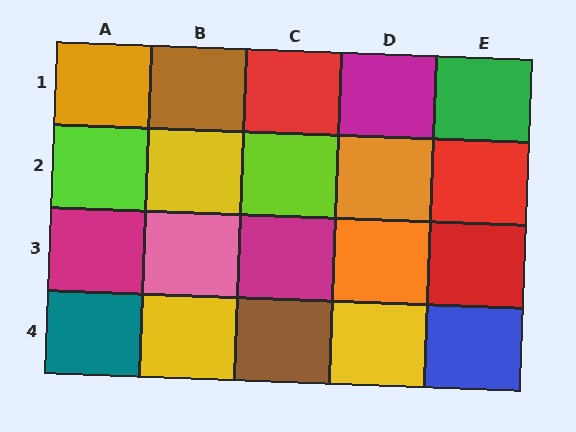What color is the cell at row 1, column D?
Magenta.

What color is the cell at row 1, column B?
Brown.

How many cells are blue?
1 cell is blue.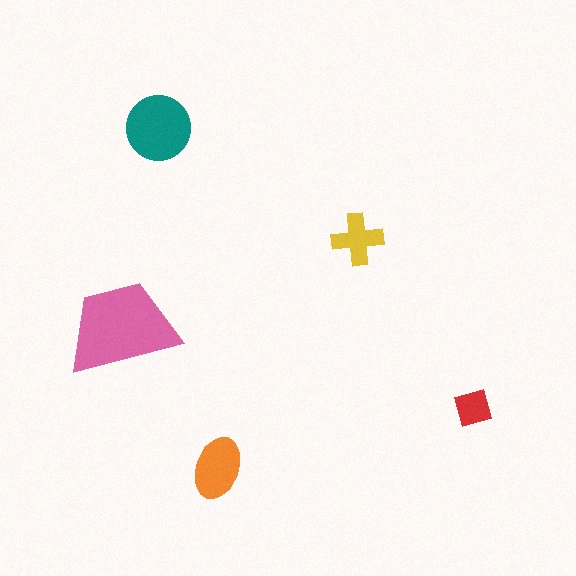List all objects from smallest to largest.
The red diamond, the yellow cross, the orange ellipse, the teal circle, the pink trapezoid.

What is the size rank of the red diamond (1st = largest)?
5th.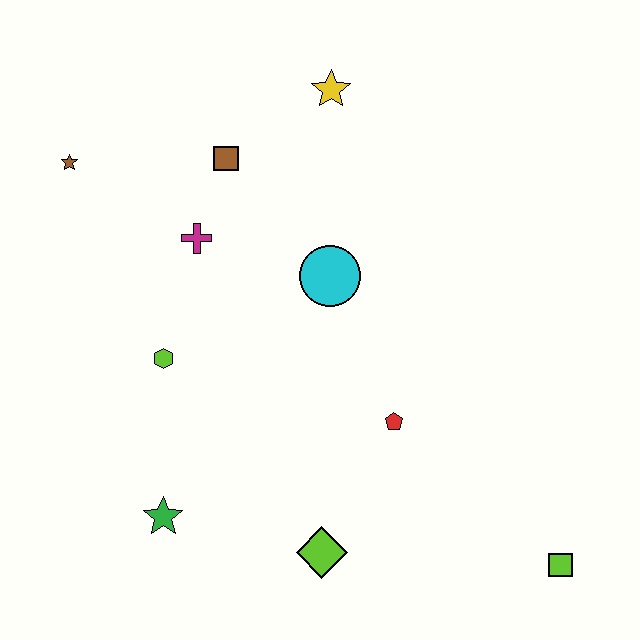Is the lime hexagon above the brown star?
No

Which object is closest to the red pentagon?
The lime diamond is closest to the red pentagon.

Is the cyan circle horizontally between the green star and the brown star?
No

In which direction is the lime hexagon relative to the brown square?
The lime hexagon is below the brown square.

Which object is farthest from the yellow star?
The lime square is farthest from the yellow star.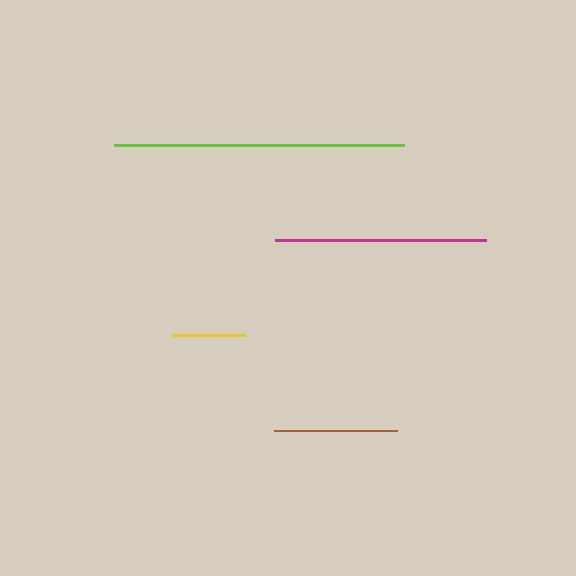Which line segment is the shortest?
The yellow line is the shortest at approximately 73 pixels.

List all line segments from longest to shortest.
From longest to shortest: lime, magenta, brown, yellow.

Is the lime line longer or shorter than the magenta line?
The lime line is longer than the magenta line.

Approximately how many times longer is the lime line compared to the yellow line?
The lime line is approximately 4.0 times the length of the yellow line.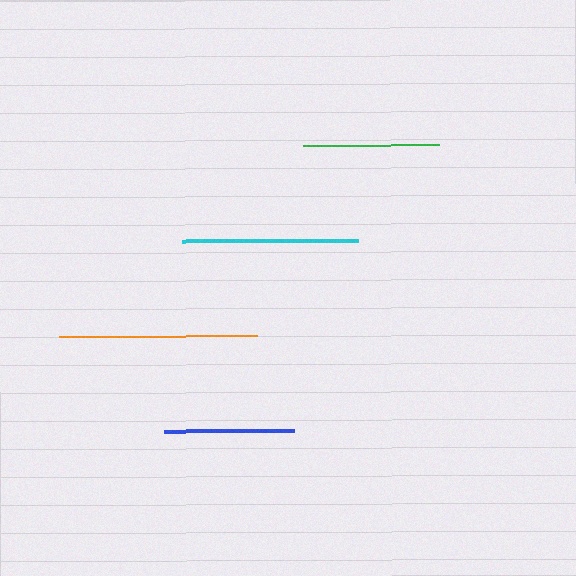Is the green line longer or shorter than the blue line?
The green line is longer than the blue line.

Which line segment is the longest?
The orange line is the longest at approximately 198 pixels.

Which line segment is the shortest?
The blue line is the shortest at approximately 130 pixels.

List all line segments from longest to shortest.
From longest to shortest: orange, cyan, green, blue.